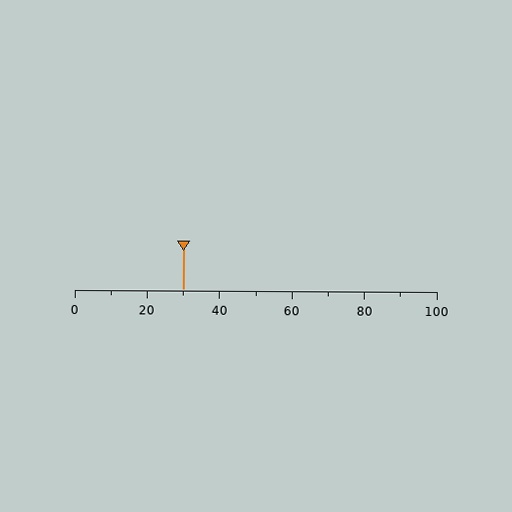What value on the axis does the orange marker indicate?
The marker indicates approximately 30.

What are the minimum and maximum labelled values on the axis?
The axis runs from 0 to 100.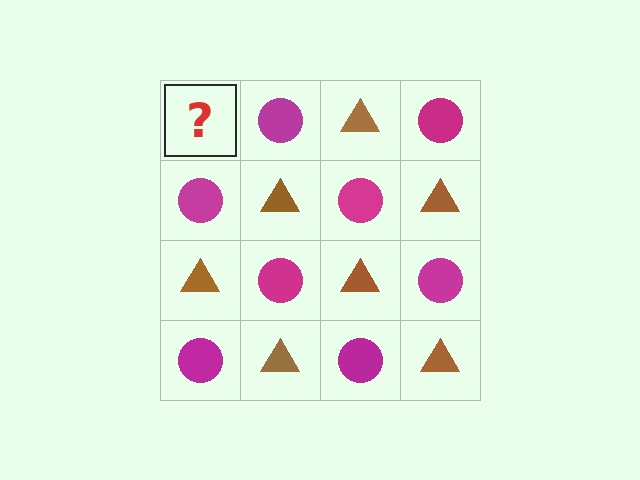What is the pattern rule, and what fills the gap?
The rule is that it alternates brown triangle and magenta circle in a checkerboard pattern. The gap should be filled with a brown triangle.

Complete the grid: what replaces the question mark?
The question mark should be replaced with a brown triangle.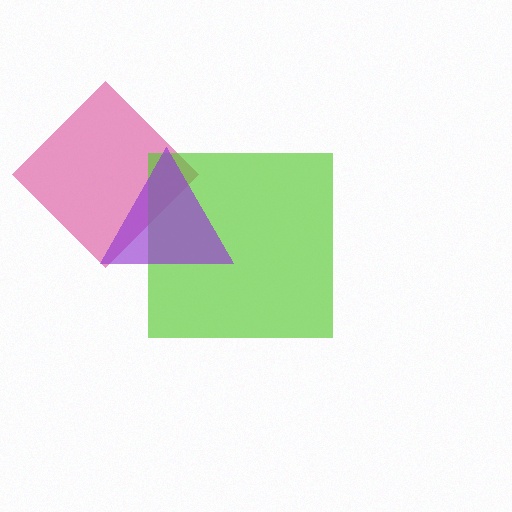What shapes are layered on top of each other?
The layered shapes are: a magenta diamond, a lime square, a purple triangle.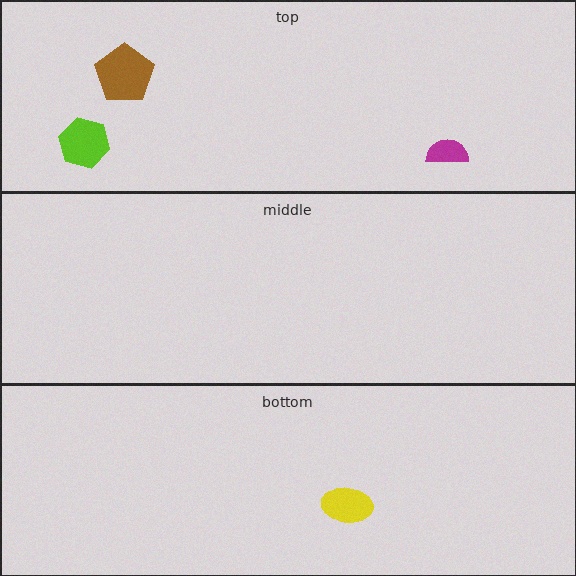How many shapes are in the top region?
3.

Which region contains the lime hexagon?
The top region.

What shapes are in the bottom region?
The yellow ellipse.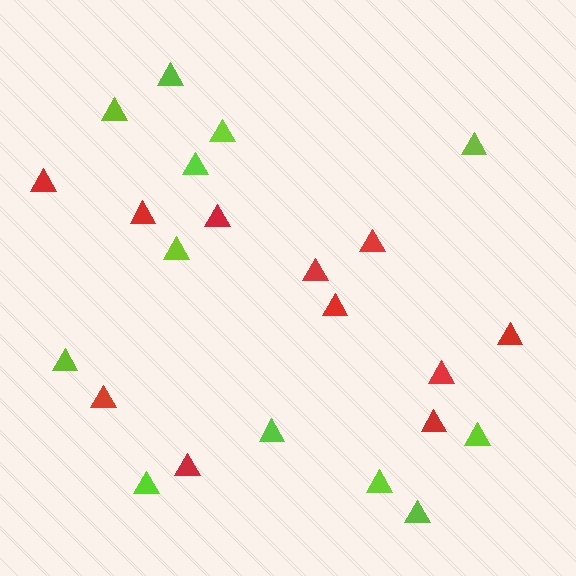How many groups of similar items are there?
There are 2 groups: one group of red triangles (11) and one group of lime triangles (12).